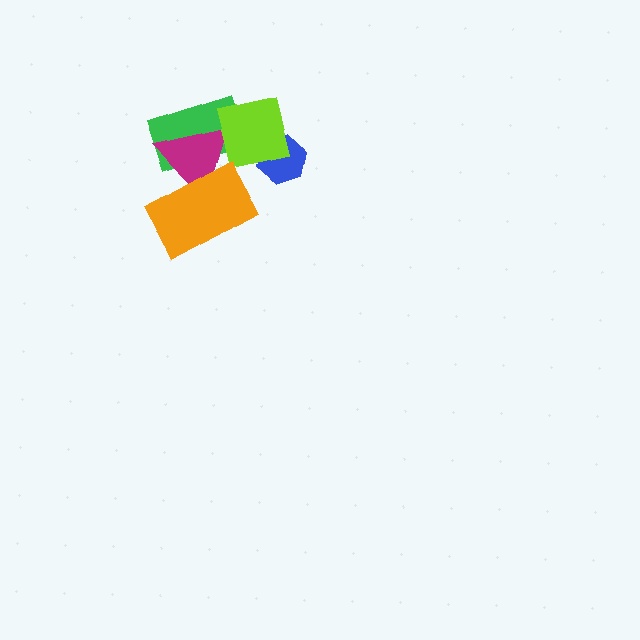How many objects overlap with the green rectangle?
3 objects overlap with the green rectangle.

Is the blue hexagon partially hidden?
Yes, it is partially covered by another shape.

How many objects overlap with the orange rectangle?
2 objects overlap with the orange rectangle.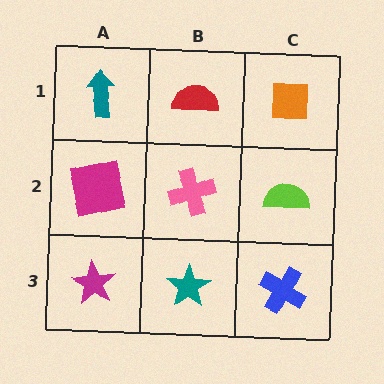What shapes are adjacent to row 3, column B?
A pink cross (row 2, column B), a magenta star (row 3, column A), a blue cross (row 3, column C).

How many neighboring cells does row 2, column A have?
3.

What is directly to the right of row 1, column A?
A red semicircle.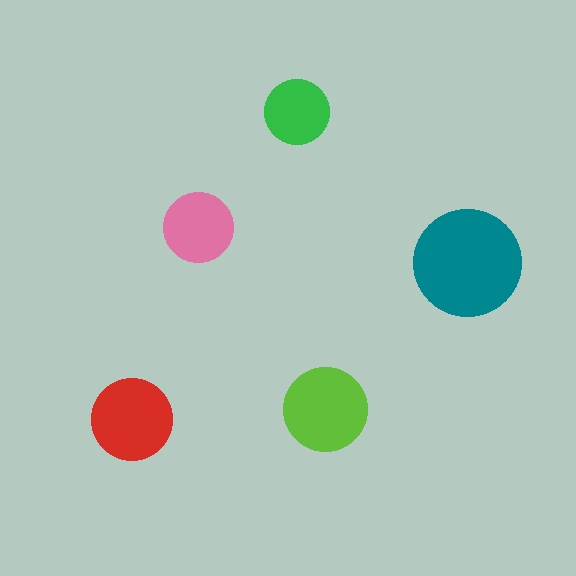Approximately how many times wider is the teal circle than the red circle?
About 1.5 times wider.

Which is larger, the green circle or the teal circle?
The teal one.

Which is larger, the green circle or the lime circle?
The lime one.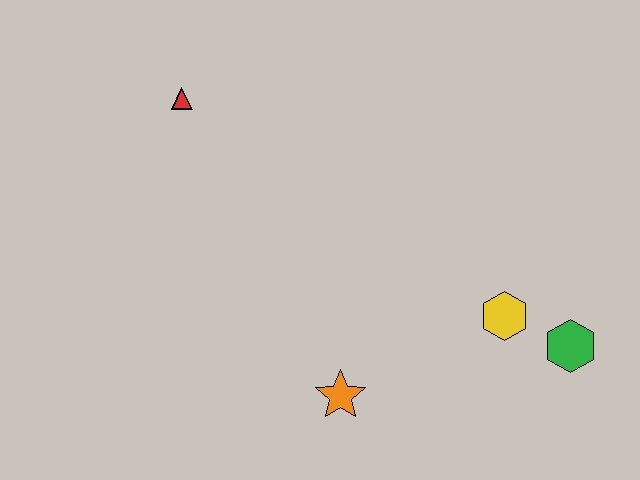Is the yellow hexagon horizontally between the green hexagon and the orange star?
Yes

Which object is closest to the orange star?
The yellow hexagon is closest to the orange star.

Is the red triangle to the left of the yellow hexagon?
Yes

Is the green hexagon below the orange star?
No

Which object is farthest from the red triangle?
The green hexagon is farthest from the red triangle.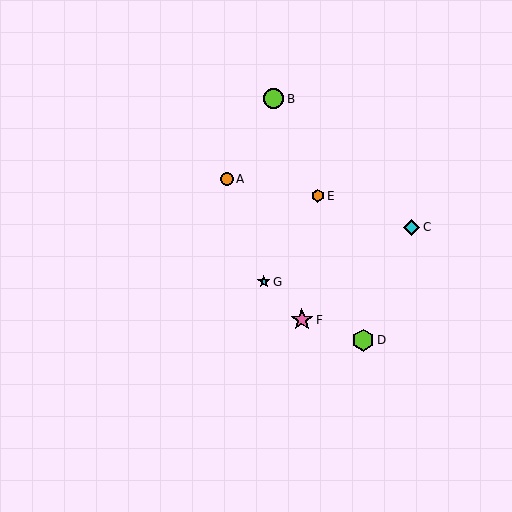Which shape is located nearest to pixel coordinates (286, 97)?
The lime circle (labeled B) at (274, 99) is nearest to that location.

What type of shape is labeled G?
Shape G is a cyan star.